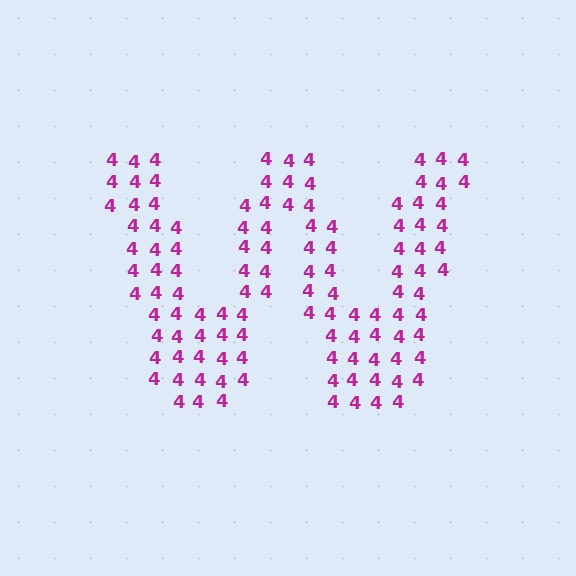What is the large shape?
The large shape is the letter W.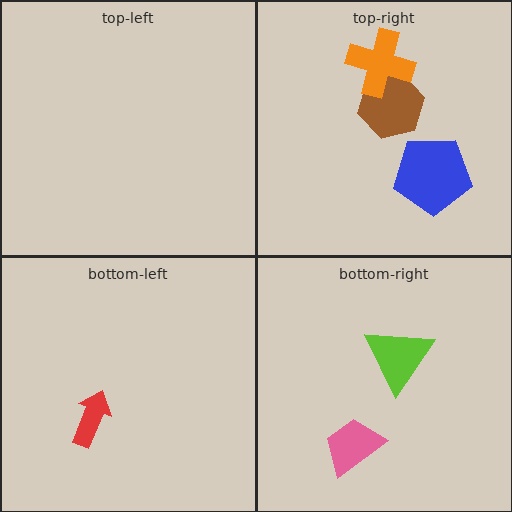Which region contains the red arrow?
The bottom-left region.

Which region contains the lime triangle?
The bottom-right region.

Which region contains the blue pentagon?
The top-right region.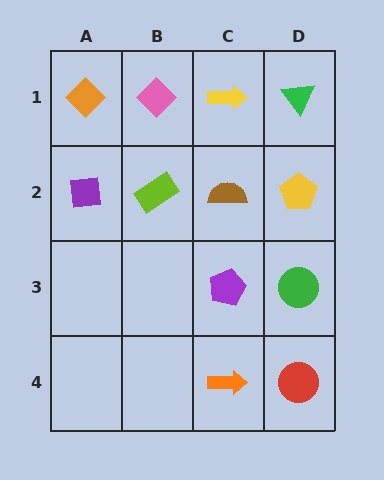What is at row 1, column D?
A green triangle.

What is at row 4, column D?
A red circle.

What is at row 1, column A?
An orange diamond.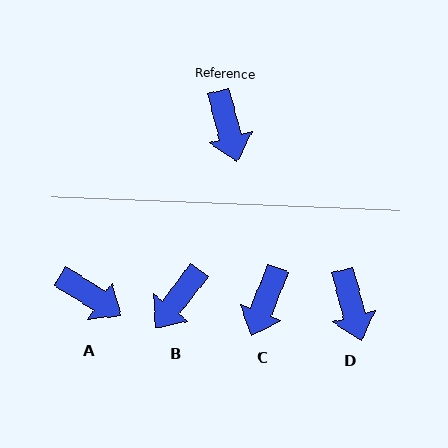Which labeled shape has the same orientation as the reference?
D.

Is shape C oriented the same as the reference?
No, it is off by about 37 degrees.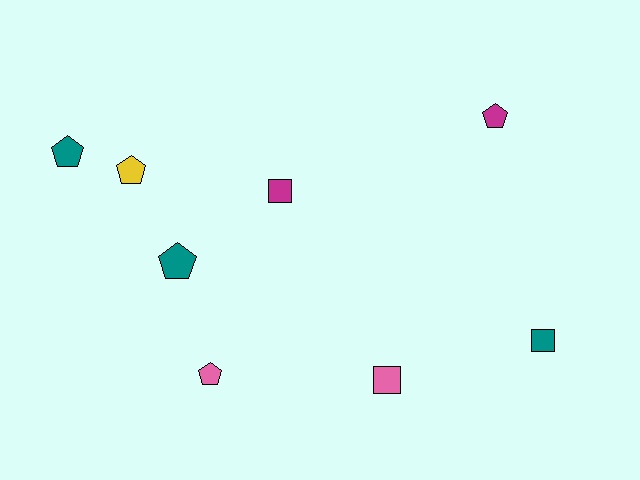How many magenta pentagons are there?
There is 1 magenta pentagon.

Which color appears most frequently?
Teal, with 3 objects.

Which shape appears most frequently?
Pentagon, with 5 objects.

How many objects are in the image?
There are 8 objects.